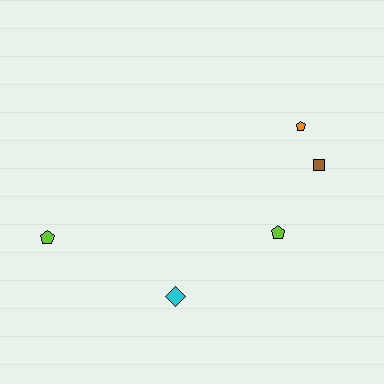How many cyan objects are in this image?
There is 1 cyan object.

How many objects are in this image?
There are 5 objects.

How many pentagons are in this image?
There are 3 pentagons.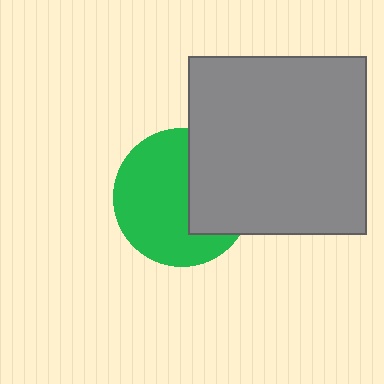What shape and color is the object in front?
The object in front is a gray square.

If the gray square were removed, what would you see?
You would see the complete green circle.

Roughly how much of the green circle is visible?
About half of it is visible (roughly 62%).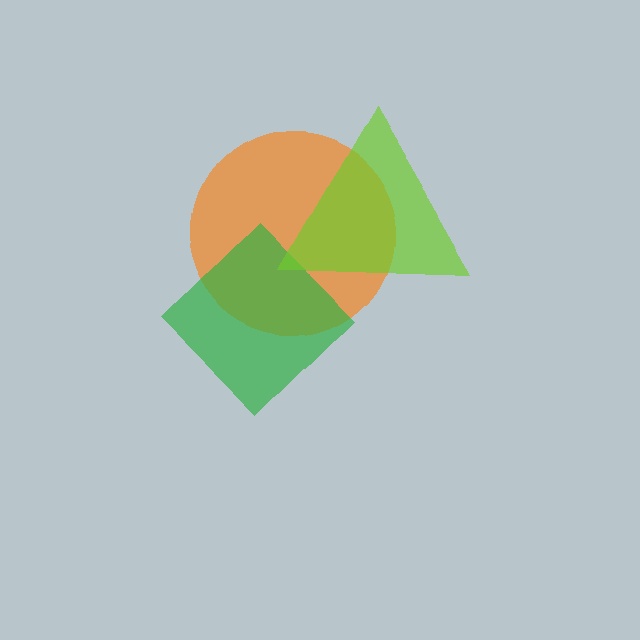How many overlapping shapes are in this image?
There are 3 overlapping shapes in the image.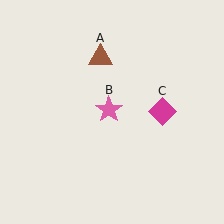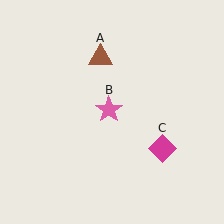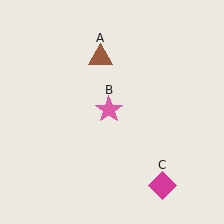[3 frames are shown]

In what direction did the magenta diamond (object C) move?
The magenta diamond (object C) moved down.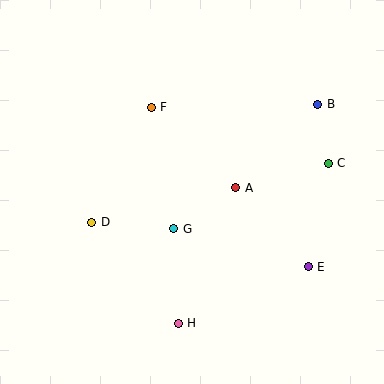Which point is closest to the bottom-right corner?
Point E is closest to the bottom-right corner.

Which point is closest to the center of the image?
Point G at (174, 229) is closest to the center.